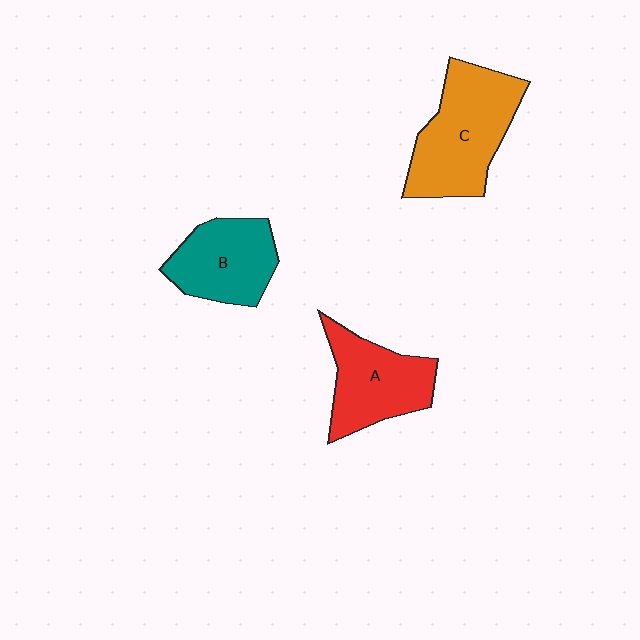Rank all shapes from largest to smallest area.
From largest to smallest: C (orange), A (red), B (teal).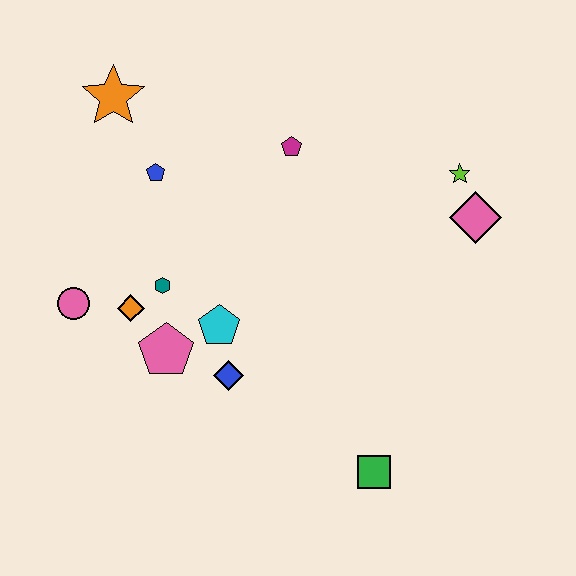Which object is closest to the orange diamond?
The teal hexagon is closest to the orange diamond.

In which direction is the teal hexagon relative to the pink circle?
The teal hexagon is to the right of the pink circle.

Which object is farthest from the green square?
The orange star is farthest from the green square.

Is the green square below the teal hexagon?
Yes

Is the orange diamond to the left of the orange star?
No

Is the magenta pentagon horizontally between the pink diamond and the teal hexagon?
Yes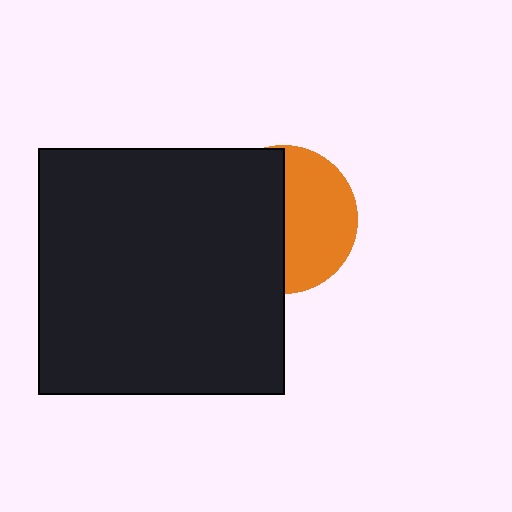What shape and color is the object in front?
The object in front is a black square.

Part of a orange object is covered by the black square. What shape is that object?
It is a circle.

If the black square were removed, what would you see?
You would see the complete orange circle.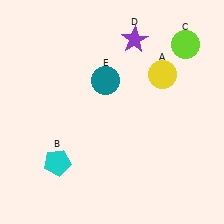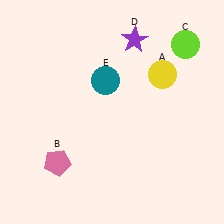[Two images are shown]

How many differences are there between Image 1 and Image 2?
There is 1 difference between the two images.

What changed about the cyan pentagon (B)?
In Image 1, B is cyan. In Image 2, it changed to pink.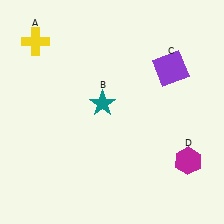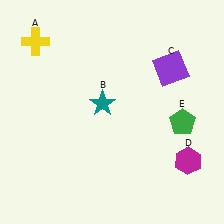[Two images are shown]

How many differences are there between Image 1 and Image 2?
There is 1 difference between the two images.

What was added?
A green pentagon (E) was added in Image 2.